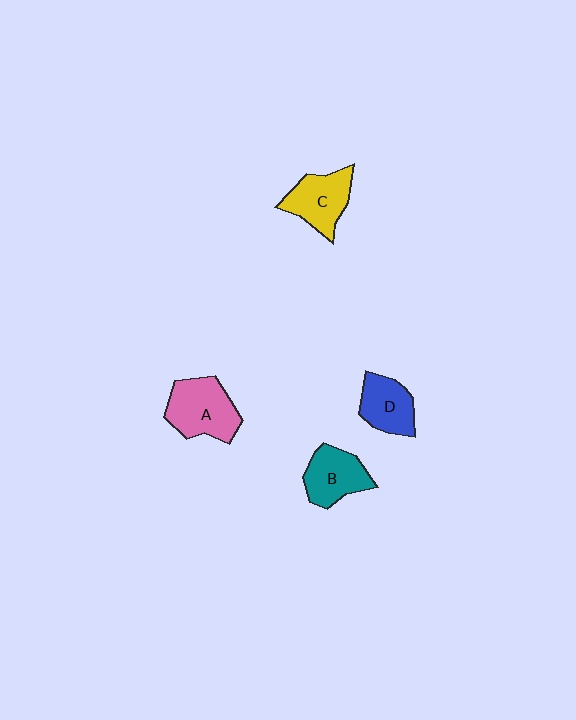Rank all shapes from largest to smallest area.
From largest to smallest: A (pink), C (yellow), B (teal), D (blue).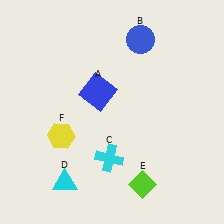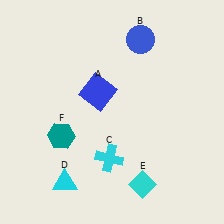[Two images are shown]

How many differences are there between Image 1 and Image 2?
There are 2 differences between the two images.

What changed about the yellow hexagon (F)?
In Image 1, F is yellow. In Image 2, it changed to teal.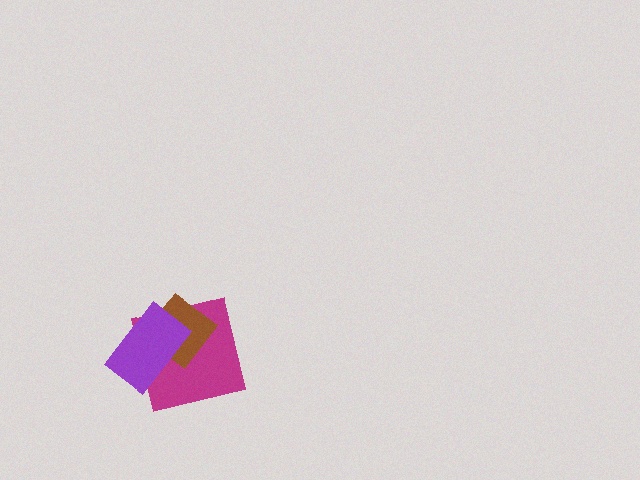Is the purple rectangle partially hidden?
No, no other shape covers it.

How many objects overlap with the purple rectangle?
2 objects overlap with the purple rectangle.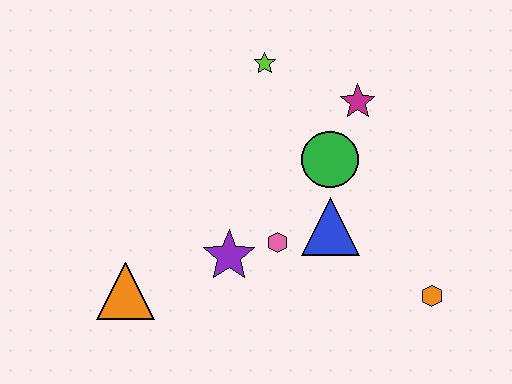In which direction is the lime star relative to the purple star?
The lime star is above the purple star.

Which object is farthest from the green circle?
The orange triangle is farthest from the green circle.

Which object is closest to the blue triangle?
The pink hexagon is closest to the blue triangle.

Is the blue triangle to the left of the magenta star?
Yes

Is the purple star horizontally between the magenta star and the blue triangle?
No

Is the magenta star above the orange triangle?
Yes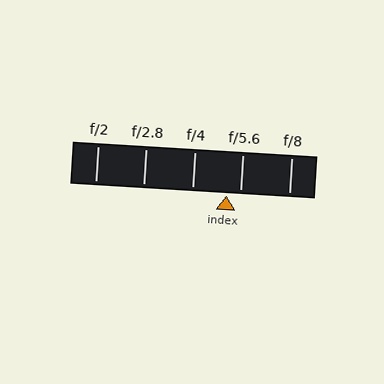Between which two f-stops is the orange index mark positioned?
The index mark is between f/4 and f/5.6.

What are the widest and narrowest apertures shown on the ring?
The widest aperture shown is f/2 and the narrowest is f/8.